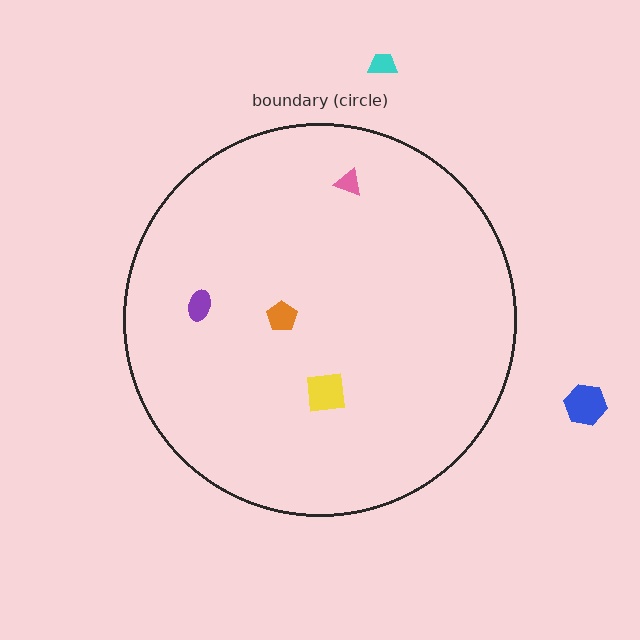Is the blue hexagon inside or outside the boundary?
Outside.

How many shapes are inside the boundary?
4 inside, 2 outside.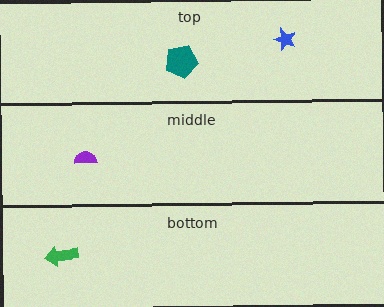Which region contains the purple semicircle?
The middle region.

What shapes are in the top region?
The blue star, the teal pentagon.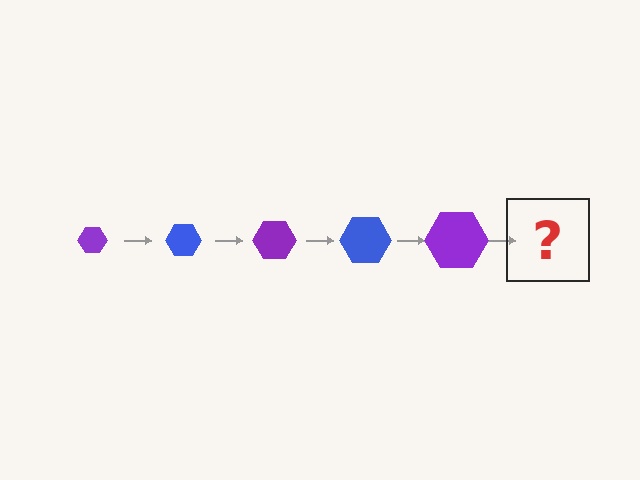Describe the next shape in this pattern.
It should be a blue hexagon, larger than the previous one.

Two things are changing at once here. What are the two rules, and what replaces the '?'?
The two rules are that the hexagon grows larger each step and the color cycles through purple and blue. The '?' should be a blue hexagon, larger than the previous one.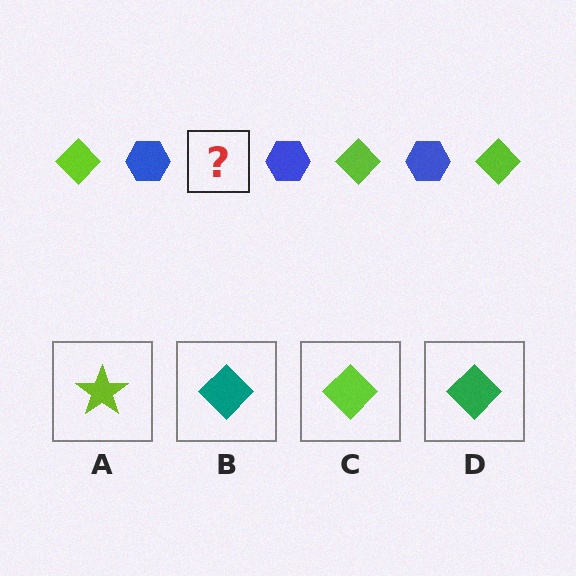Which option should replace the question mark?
Option C.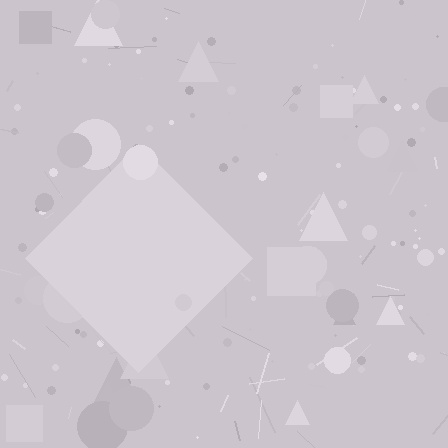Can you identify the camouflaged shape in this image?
The camouflaged shape is a diamond.